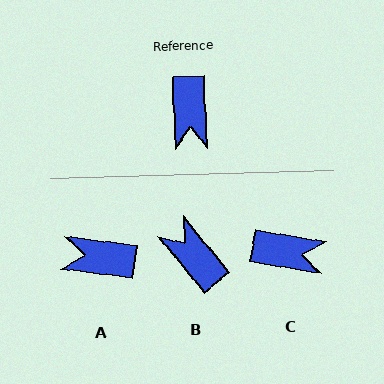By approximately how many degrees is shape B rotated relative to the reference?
Approximately 143 degrees clockwise.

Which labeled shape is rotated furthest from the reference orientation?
B, about 143 degrees away.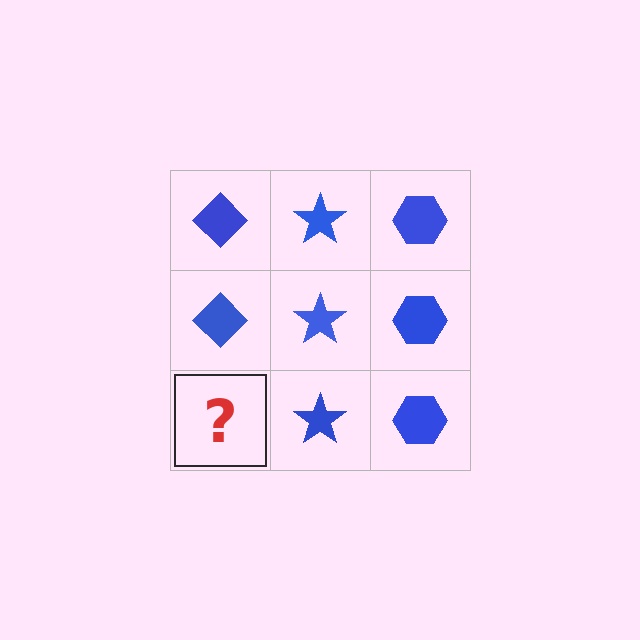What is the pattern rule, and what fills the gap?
The rule is that each column has a consistent shape. The gap should be filled with a blue diamond.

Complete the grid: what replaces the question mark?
The question mark should be replaced with a blue diamond.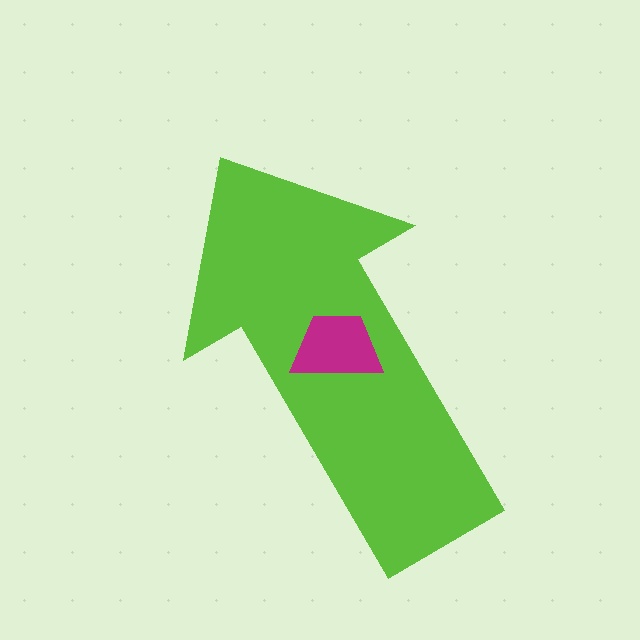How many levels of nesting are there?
2.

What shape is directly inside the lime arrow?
The magenta trapezoid.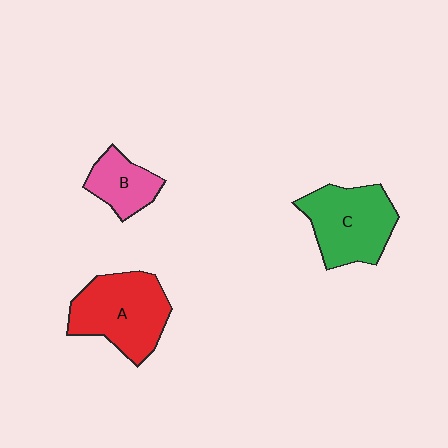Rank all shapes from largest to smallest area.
From largest to smallest: A (red), C (green), B (pink).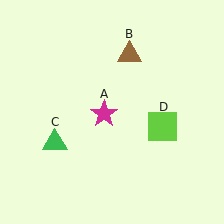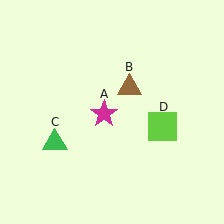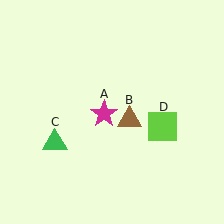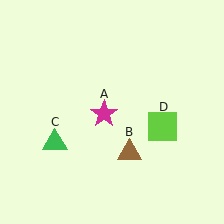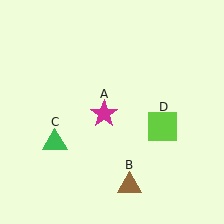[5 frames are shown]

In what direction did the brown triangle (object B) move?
The brown triangle (object B) moved down.